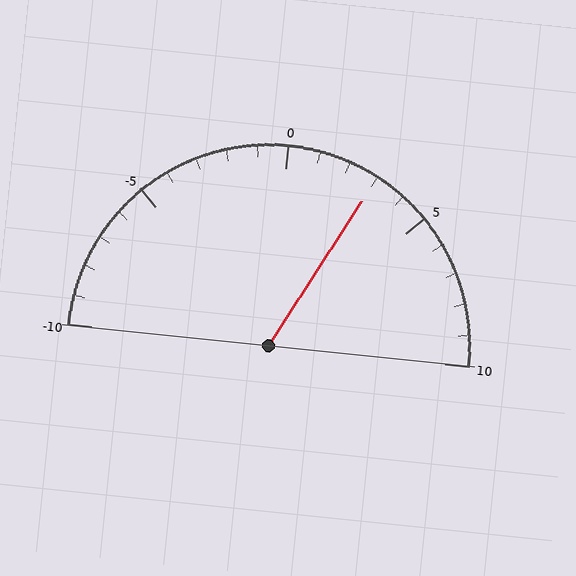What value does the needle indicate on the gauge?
The needle indicates approximately 3.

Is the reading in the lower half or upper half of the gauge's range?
The reading is in the upper half of the range (-10 to 10).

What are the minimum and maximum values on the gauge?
The gauge ranges from -10 to 10.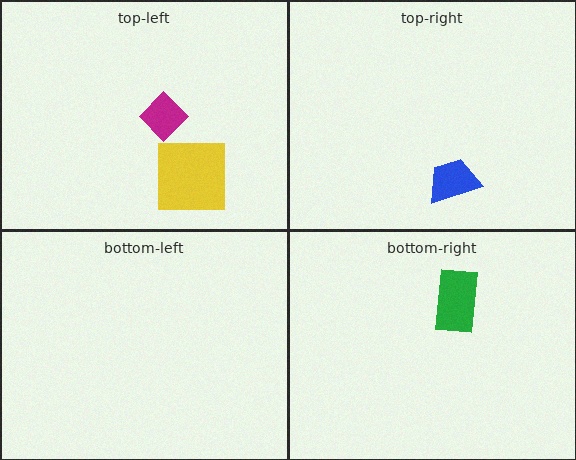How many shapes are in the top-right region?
1.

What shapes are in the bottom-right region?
The green rectangle.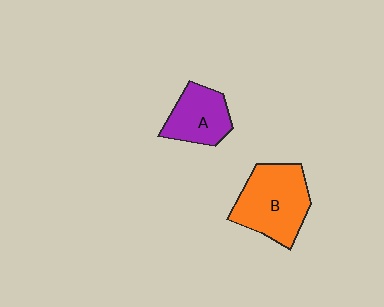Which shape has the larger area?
Shape B (orange).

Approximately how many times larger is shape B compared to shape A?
Approximately 1.5 times.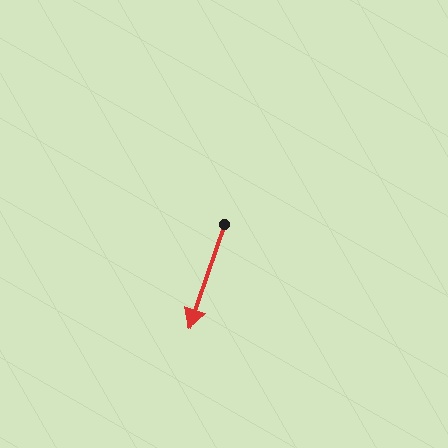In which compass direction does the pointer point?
South.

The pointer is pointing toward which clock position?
Roughly 7 o'clock.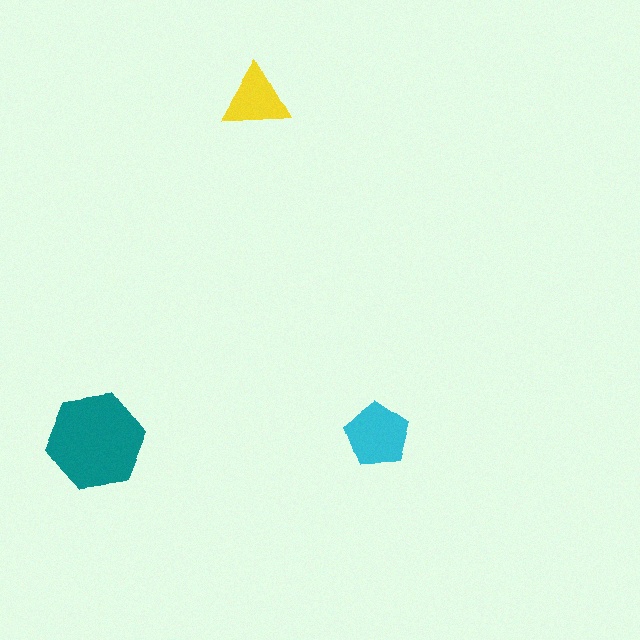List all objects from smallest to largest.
The yellow triangle, the cyan pentagon, the teal hexagon.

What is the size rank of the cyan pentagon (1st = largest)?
2nd.